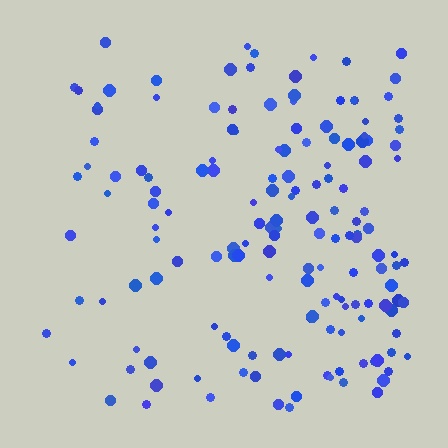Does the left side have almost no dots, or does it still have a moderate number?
Still a moderate number, just noticeably fewer than the right.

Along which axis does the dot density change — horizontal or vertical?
Horizontal.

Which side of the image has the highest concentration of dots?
The right.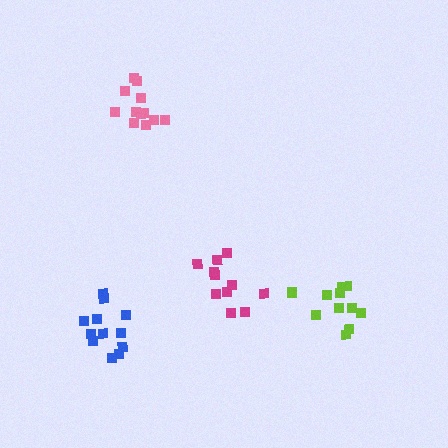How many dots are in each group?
Group 1: 11 dots, Group 2: 12 dots, Group 3: 11 dots, Group 4: 12 dots (46 total).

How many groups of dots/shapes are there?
There are 4 groups.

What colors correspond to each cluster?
The clusters are colored: magenta, pink, lime, blue.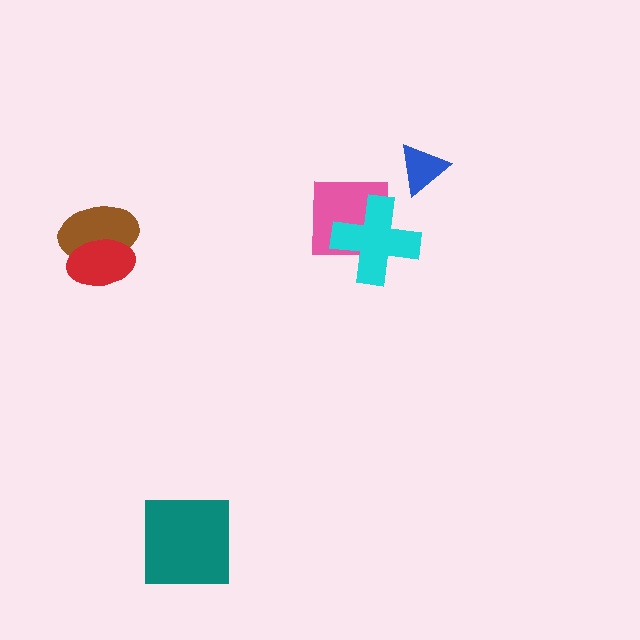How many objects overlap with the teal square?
0 objects overlap with the teal square.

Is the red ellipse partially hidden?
No, no other shape covers it.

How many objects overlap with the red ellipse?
1 object overlaps with the red ellipse.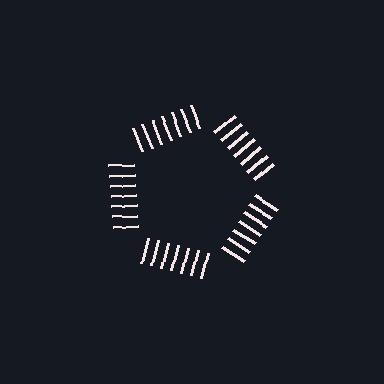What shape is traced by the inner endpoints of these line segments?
An illusory pentagon — the line segments terminate on its edges but no continuous stroke is drawn.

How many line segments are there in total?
35 — 7 along each of the 5 edges.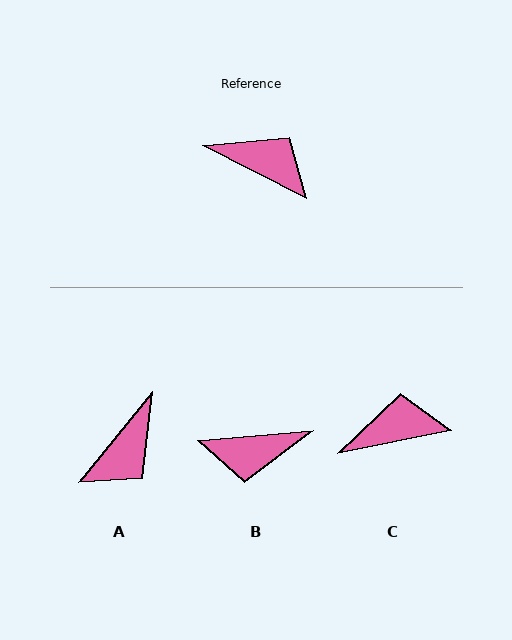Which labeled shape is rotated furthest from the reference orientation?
B, about 148 degrees away.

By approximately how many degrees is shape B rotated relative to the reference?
Approximately 148 degrees clockwise.